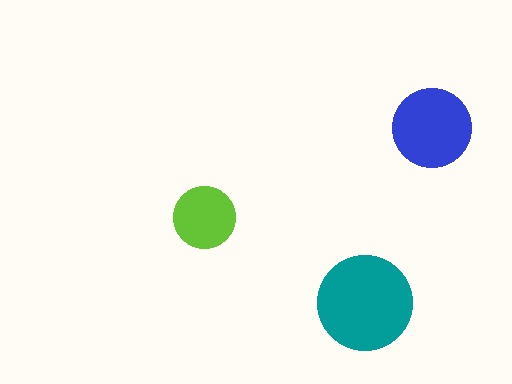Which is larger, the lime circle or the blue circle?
The blue one.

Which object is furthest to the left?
The lime circle is leftmost.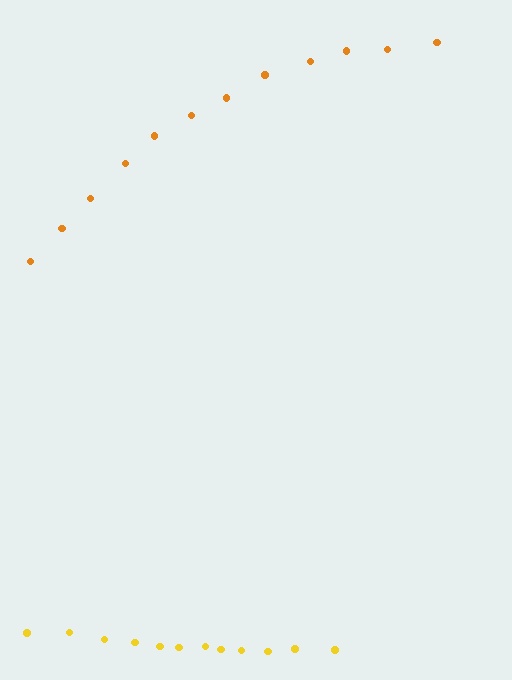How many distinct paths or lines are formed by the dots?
There are 2 distinct paths.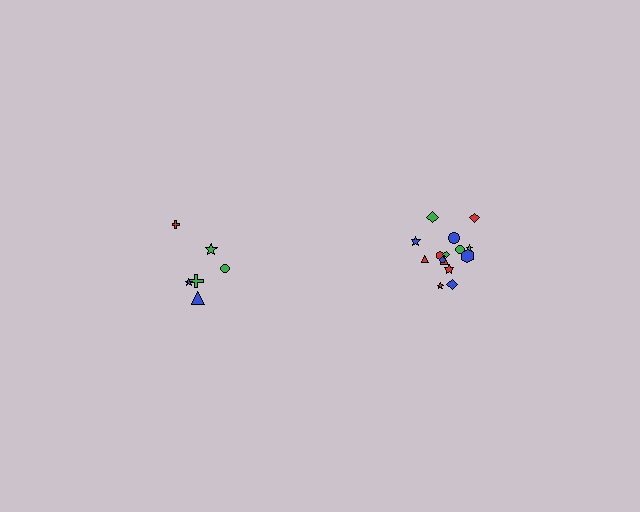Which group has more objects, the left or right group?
The right group.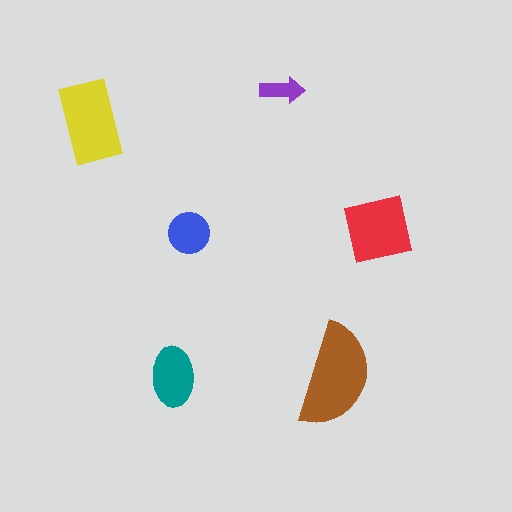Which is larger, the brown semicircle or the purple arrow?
The brown semicircle.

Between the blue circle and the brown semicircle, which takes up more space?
The brown semicircle.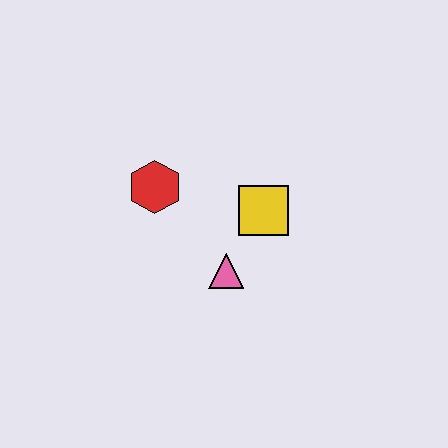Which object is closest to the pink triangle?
The yellow square is closest to the pink triangle.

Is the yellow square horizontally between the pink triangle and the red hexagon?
No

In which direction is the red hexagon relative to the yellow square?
The red hexagon is to the left of the yellow square.